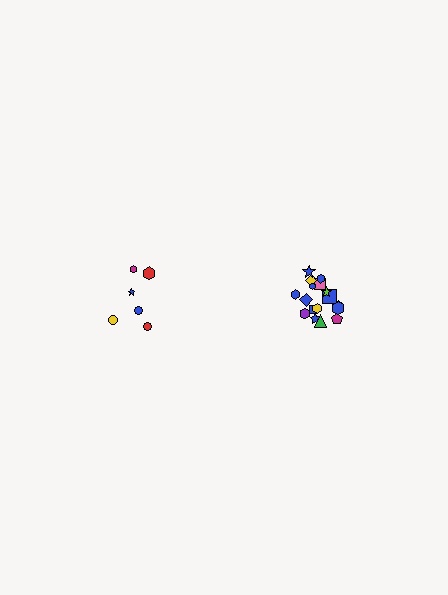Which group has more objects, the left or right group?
The right group.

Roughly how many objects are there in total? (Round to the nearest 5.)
Roughly 25 objects in total.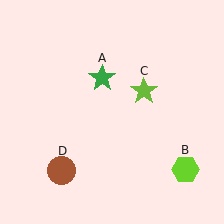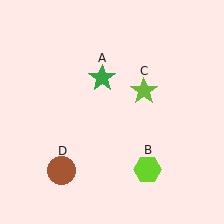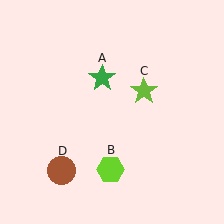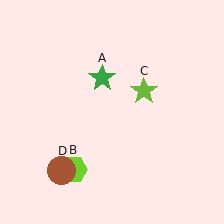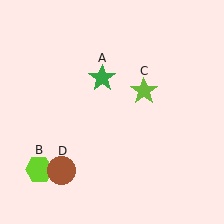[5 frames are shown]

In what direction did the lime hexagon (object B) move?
The lime hexagon (object B) moved left.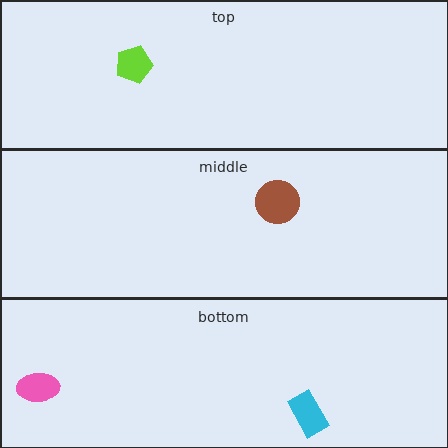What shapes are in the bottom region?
The pink ellipse, the cyan rectangle.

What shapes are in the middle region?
The brown circle.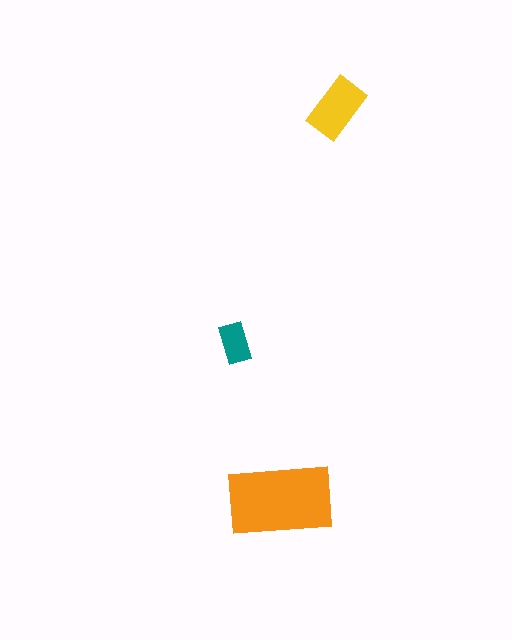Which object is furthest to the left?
The teal rectangle is leftmost.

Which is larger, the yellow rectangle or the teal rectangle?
The yellow one.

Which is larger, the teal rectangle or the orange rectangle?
The orange one.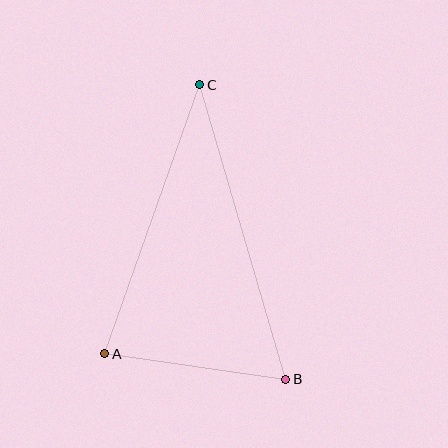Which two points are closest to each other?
Points A and B are closest to each other.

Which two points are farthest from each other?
Points B and C are farthest from each other.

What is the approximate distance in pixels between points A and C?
The distance between A and C is approximately 285 pixels.